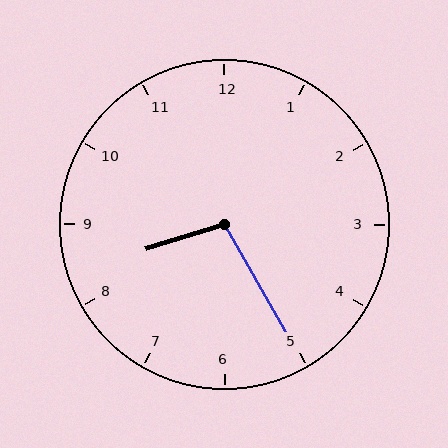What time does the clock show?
8:25.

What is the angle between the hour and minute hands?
Approximately 102 degrees.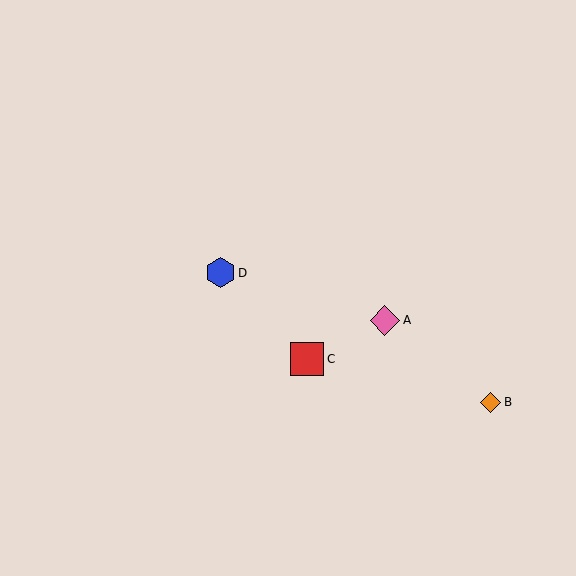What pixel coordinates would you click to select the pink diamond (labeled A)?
Click at (385, 320) to select the pink diamond A.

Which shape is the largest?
The red square (labeled C) is the largest.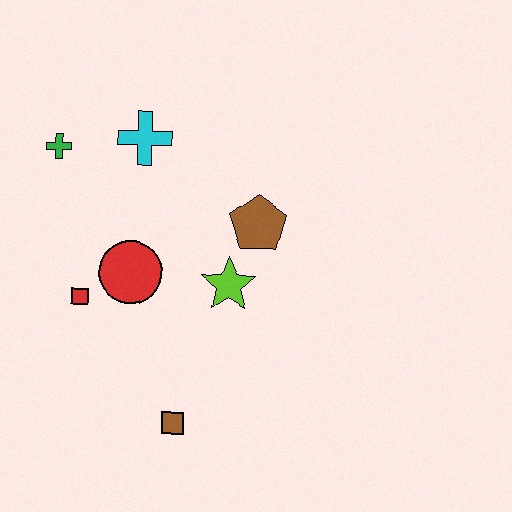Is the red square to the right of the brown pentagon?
No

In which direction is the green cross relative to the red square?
The green cross is above the red square.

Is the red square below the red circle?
Yes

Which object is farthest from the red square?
The brown pentagon is farthest from the red square.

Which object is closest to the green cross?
The cyan cross is closest to the green cross.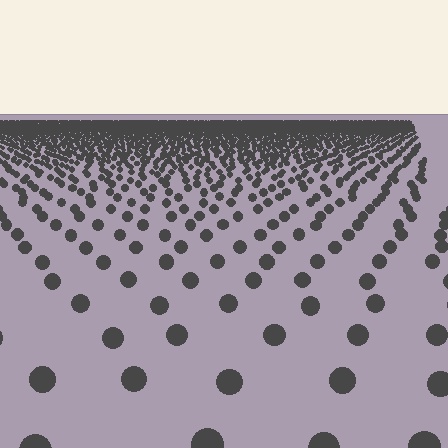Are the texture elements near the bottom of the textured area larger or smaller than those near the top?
Larger. Near the bottom, elements are closer to the viewer and appear at a bigger on-screen size.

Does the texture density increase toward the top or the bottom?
Density increases toward the top.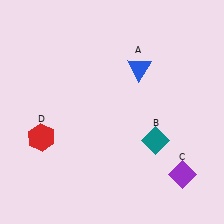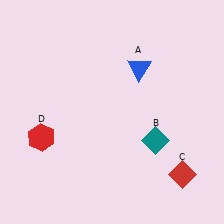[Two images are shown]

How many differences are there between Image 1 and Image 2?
There is 1 difference between the two images.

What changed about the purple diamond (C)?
In Image 1, C is purple. In Image 2, it changed to red.